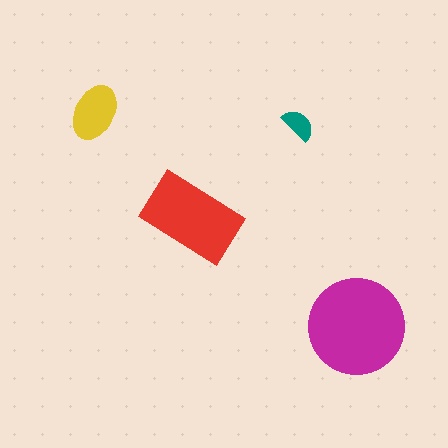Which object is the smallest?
The teal semicircle.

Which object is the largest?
The magenta circle.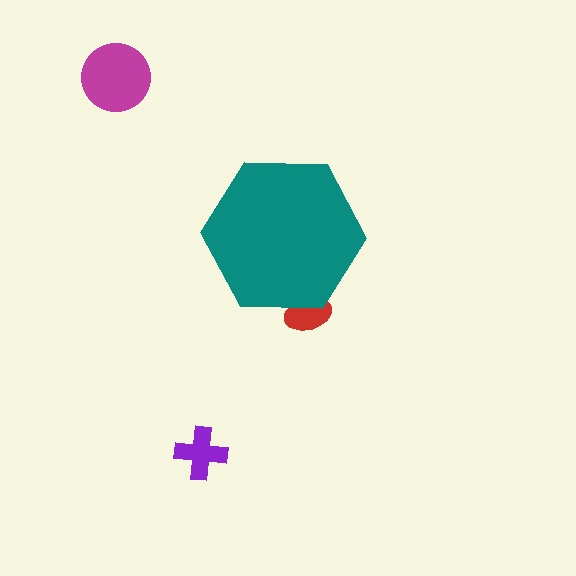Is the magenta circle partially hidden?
No, the magenta circle is fully visible.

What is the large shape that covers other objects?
A teal hexagon.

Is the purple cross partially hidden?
No, the purple cross is fully visible.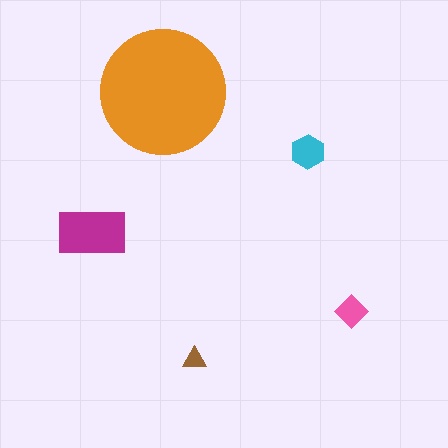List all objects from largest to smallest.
The orange circle, the magenta rectangle, the cyan hexagon, the pink diamond, the brown triangle.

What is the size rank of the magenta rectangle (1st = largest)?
2nd.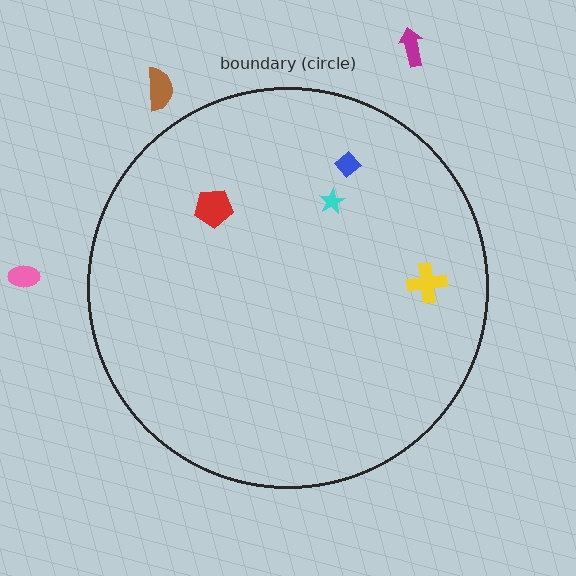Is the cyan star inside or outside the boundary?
Inside.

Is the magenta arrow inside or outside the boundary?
Outside.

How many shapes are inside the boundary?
4 inside, 3 outside.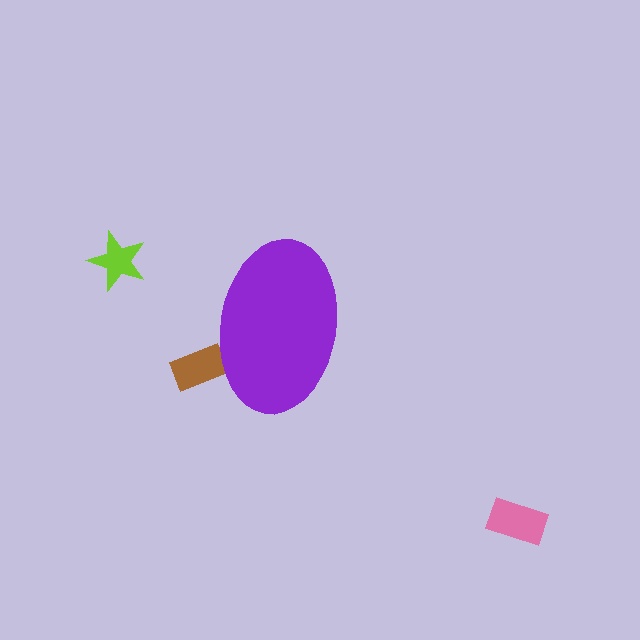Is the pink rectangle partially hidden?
No, the pink rectangle is fully visible.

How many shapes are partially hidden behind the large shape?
1 shape is partially hidden.